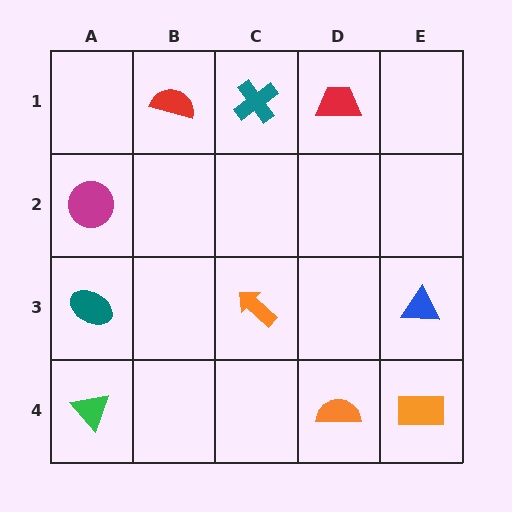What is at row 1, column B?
A red semicircle.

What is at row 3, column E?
A blue triangle.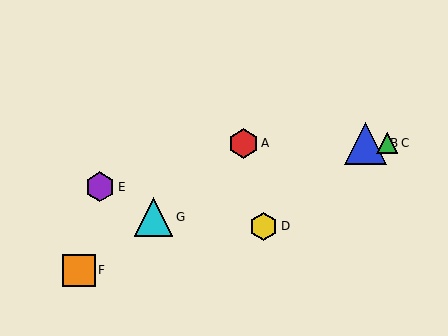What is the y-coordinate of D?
Object D is at y≈226.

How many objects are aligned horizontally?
3 objects (A, B, C) are aligned horizontally.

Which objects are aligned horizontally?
Objects A, B, C are aligned horizontally.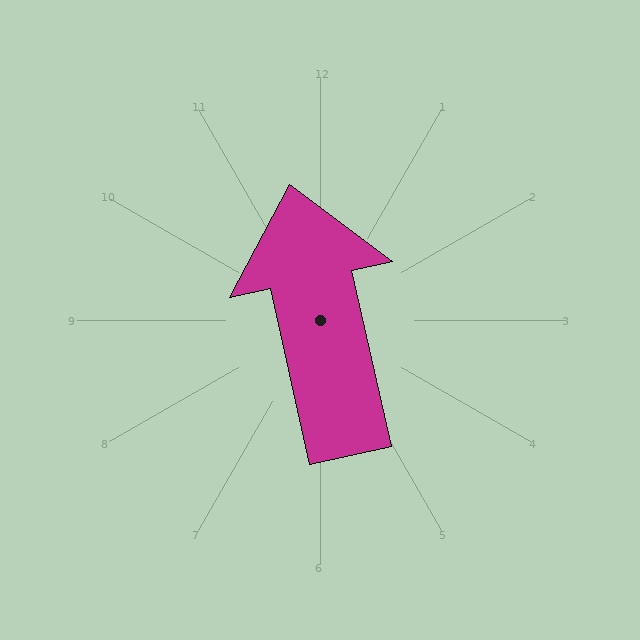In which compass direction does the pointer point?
North.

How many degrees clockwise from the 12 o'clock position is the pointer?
Approximately 347 degrees.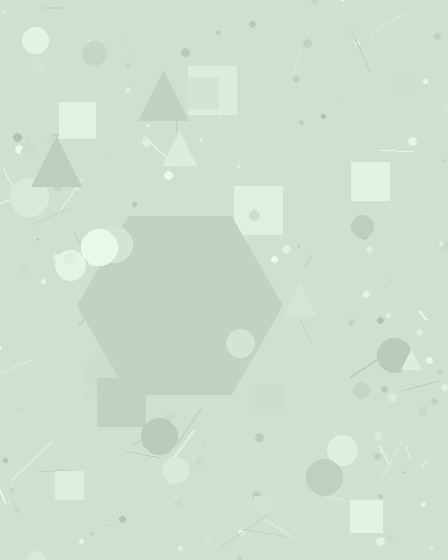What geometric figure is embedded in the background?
A hexagon is embedded in the background.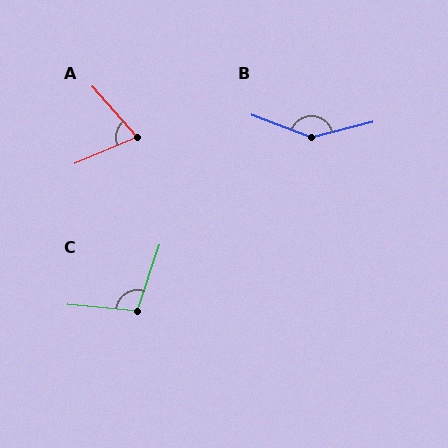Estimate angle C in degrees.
Approximately 103 degrees.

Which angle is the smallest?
A, at approximately 72 degrees.